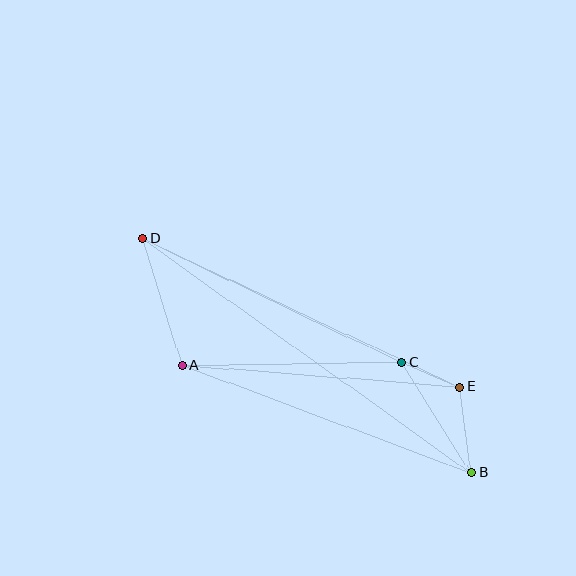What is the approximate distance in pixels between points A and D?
The distance between A and D is approximately 132 pixels.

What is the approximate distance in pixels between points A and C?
The distance between A and C is approximately 219 pixels.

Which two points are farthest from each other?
Points B and D are farthest from each other.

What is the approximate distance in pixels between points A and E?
The distance between A and E is approximately 279 pixels.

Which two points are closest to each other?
Points C and E are closest to each other.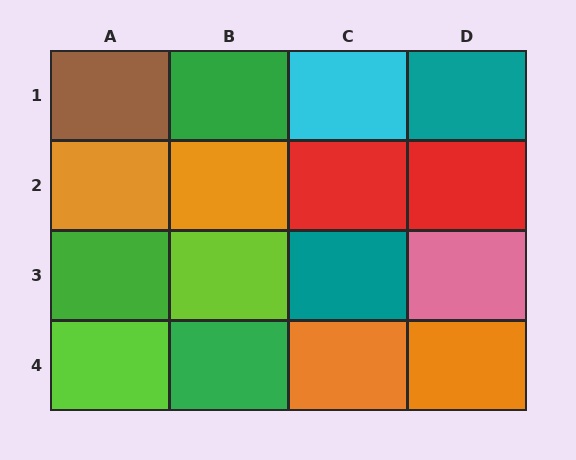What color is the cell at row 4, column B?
Green.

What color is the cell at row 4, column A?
Lime.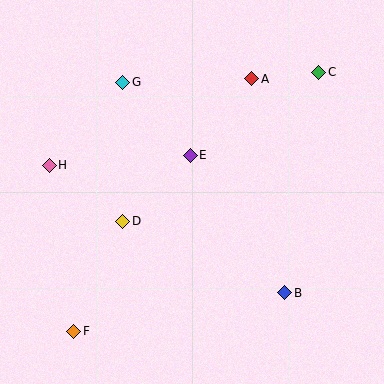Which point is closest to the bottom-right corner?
Point B is closest to the bottom-right corner.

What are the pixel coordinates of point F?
Point F is at (74, 331).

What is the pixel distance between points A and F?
The distance between A and F is 309 pixels.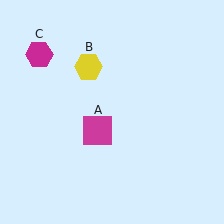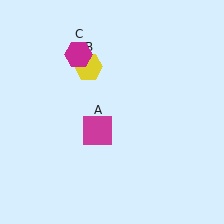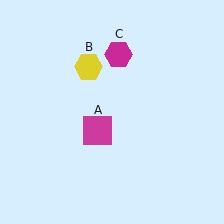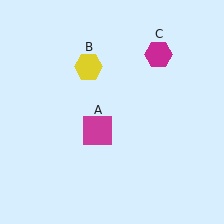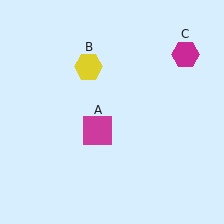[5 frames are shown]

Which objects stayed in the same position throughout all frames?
Magenta square (object A) and yellow hexagon (object B) remained stationary.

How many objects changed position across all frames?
1 object changed position: magenta hexagon (object C).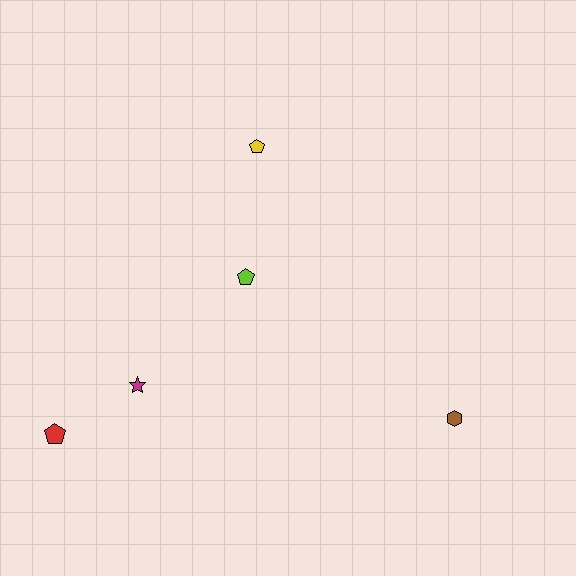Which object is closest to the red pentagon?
The magenta star is closest to the red pentagon.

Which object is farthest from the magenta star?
The brown hexagon is farthest from the magenta star.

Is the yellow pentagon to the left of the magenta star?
No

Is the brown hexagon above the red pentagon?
Yes